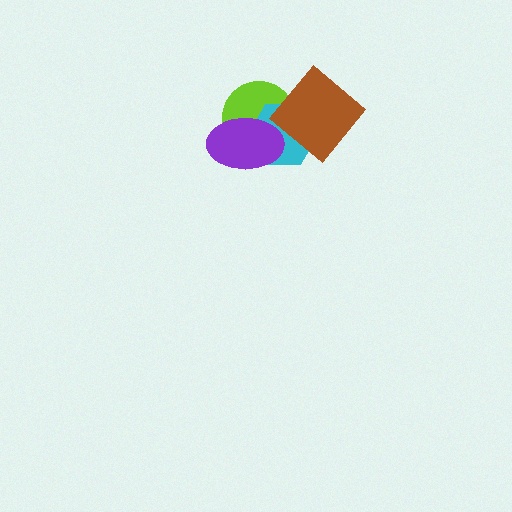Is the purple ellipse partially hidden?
No, no other shape covers it.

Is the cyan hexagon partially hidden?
Yes, it is partially covered by another shape.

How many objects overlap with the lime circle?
3 objects overlap with the lime circle.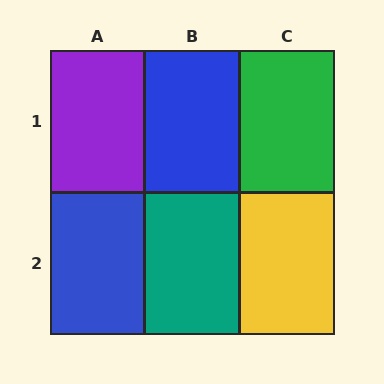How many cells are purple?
1 cell is purple.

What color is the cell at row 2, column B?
Teal.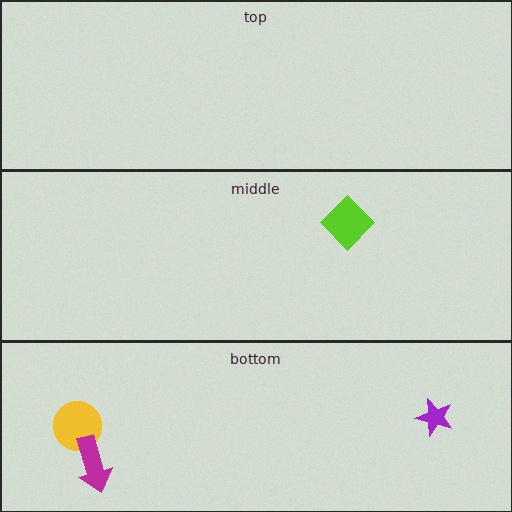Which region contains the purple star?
The bottom region.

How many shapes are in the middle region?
1.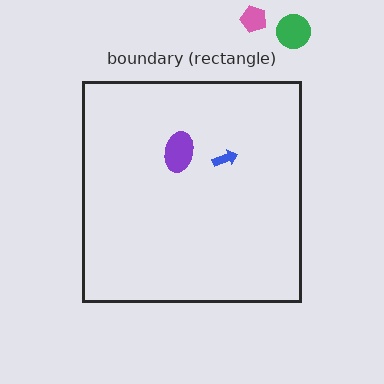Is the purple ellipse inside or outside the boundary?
Inside.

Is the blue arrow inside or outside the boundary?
Inside.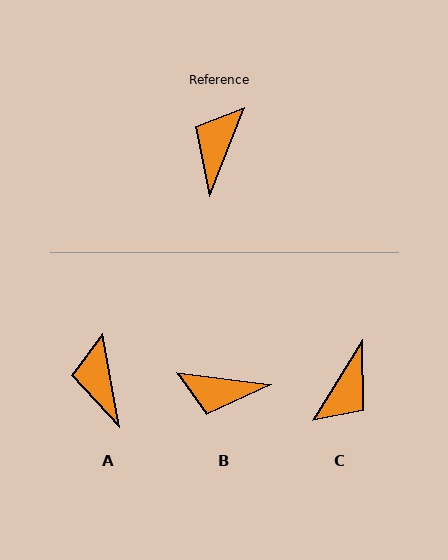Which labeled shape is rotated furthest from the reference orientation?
C, about 170 degrees away.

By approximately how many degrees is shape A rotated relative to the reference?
Approximately 32 degrees counter-clockwise.